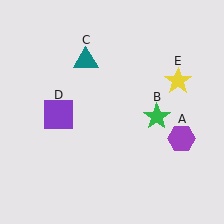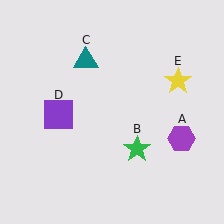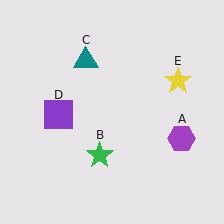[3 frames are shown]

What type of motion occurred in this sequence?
The green star (object B) rotated clockwise around the center of the scene.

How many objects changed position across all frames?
1 object changed position: green star (object B).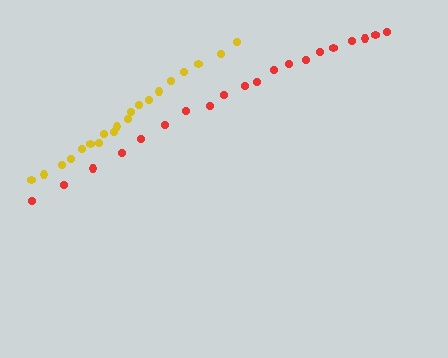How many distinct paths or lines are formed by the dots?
There are 2 distinct paths.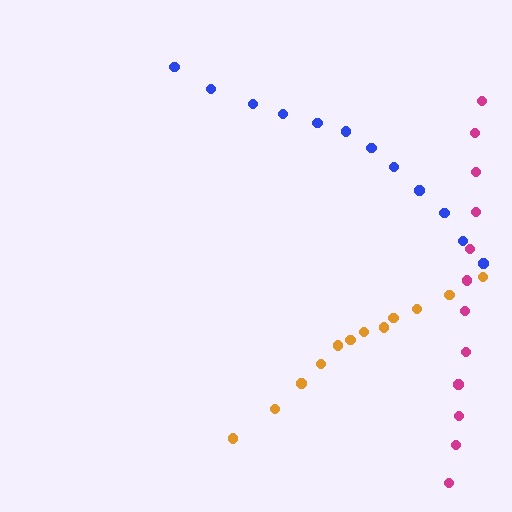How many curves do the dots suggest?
There are 3 distinct paths.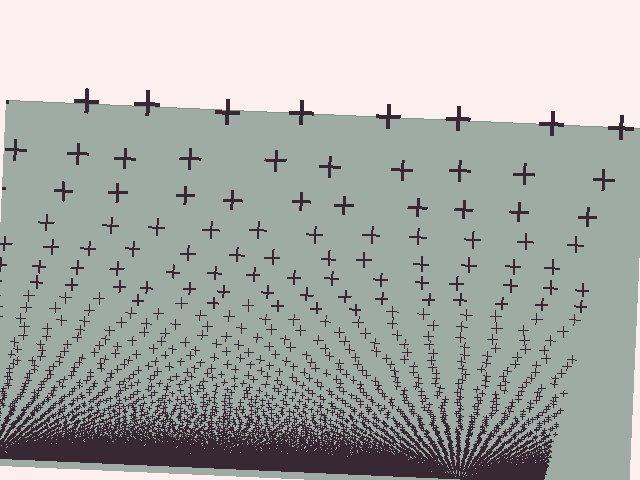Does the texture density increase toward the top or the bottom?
Density increases toward the bottom.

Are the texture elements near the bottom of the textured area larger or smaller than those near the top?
Smaller. The gradient is inverted — elements near the bottom are smaller and denser.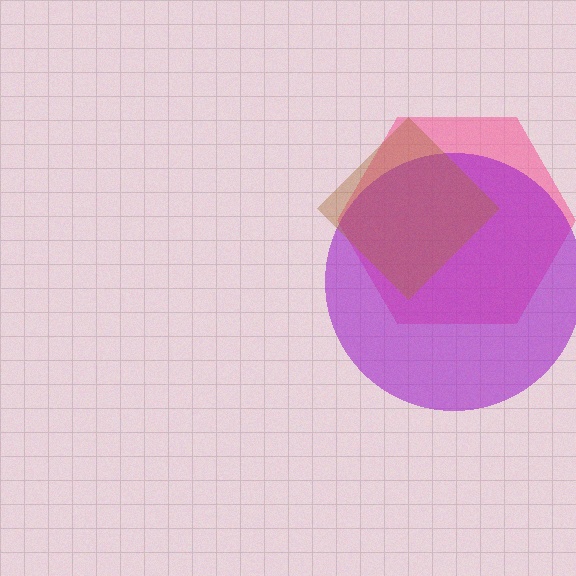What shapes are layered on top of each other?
The layered shapes are: a pink hexagon, a purple circle, a brown diamond.